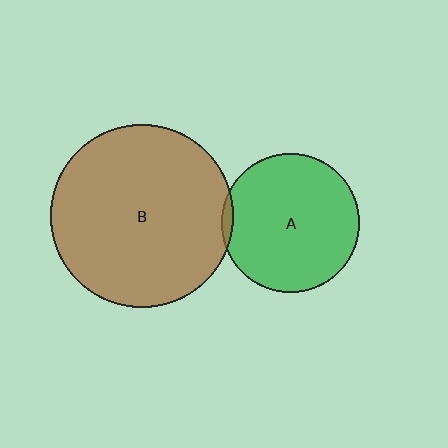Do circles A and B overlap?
Yes.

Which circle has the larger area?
Circle B (brown).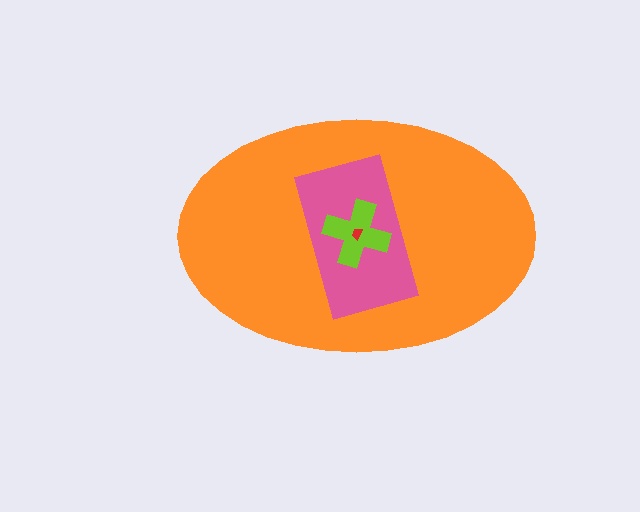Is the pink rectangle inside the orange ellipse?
Yes.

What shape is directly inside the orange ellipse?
The pink rectangle.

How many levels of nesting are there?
4.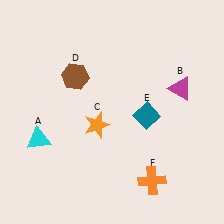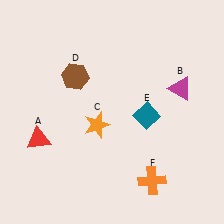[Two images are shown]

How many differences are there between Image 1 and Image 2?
There is 1 difference between the two images.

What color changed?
The triangle (A) changed from cyan in Image 1 to red in Image 2.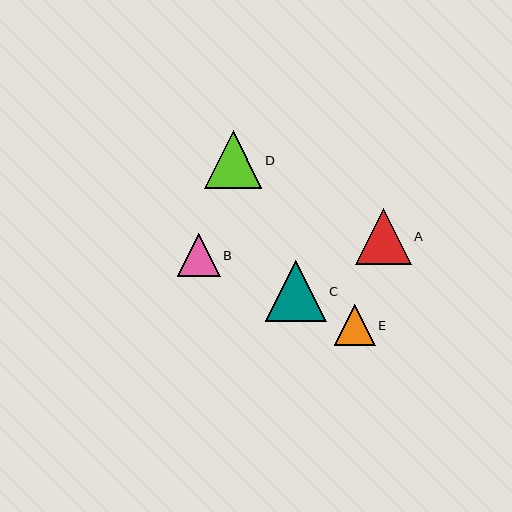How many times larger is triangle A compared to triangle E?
Triangle A is approximately 1.4 times the size of triangle E.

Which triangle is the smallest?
Triangle E is the smallest with a size of approximately 41 pixels.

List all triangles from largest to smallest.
From largest to smallest: C, D, A, B, E.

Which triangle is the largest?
Triangle C is the largest with a size of approximately 61 pixels.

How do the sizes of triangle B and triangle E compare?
Triangle B and triangle E are approximately the same size.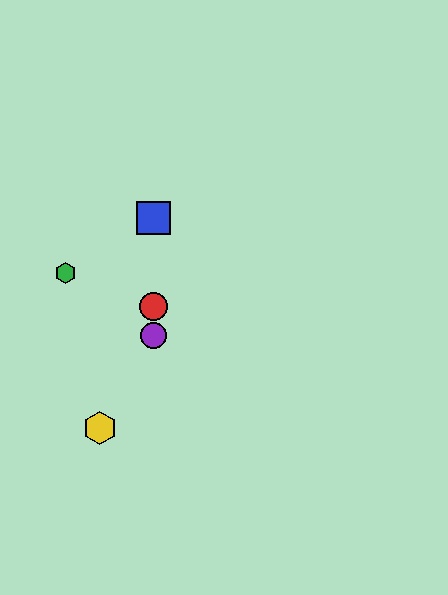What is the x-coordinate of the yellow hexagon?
The yellow hexagon is at x≈100.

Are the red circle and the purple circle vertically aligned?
Yes, both are at x≈154.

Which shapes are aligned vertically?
The red circle, the blue square, the purple circle are aligned vertically.